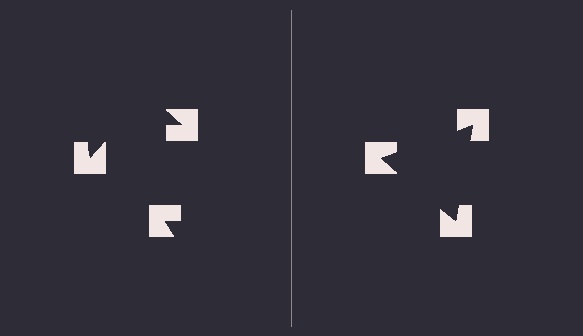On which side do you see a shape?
An illusory triangle appears on the right side. On the left side the wedge cuts are rotated, so no coherent shape forms.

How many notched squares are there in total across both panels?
6 — 3 on each side.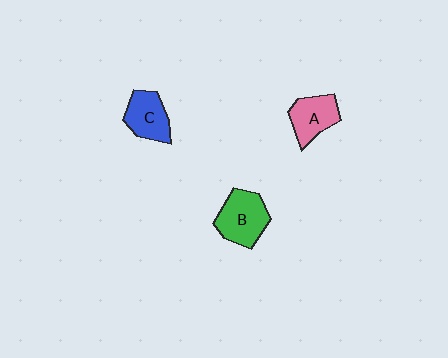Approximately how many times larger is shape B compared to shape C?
Approximately 1.2 times.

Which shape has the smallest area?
Shape A (pink).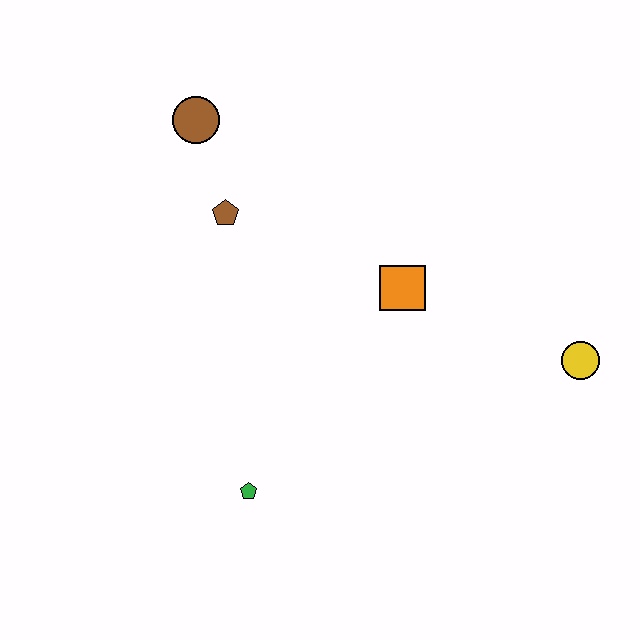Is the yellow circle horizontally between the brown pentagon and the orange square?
No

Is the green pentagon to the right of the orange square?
No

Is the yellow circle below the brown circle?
Yes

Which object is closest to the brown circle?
The brown pentagon is closest to the brown circle.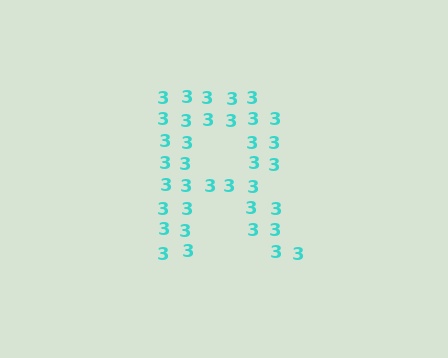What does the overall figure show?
The overall figure shows the letter R.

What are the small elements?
The small elements are digit 3's.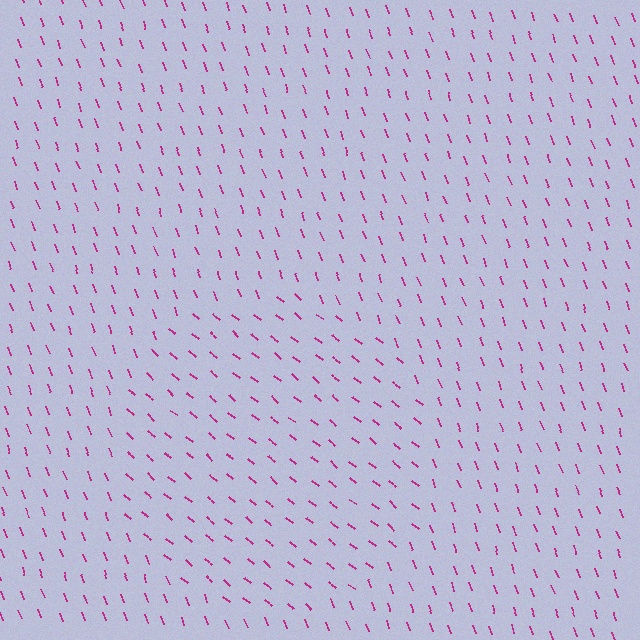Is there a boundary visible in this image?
Yes, there is a texture boundary formed by a change in line orientation.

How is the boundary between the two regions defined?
The boundary is defined purely by a change in line orientation (approximately 31 degrees difference). All lines are the same color and thickness.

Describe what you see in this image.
The image is filled with small magenta line segments. A circle region in the image has lines oriented differently from the surrounding lines, creating a visible texture boundary.